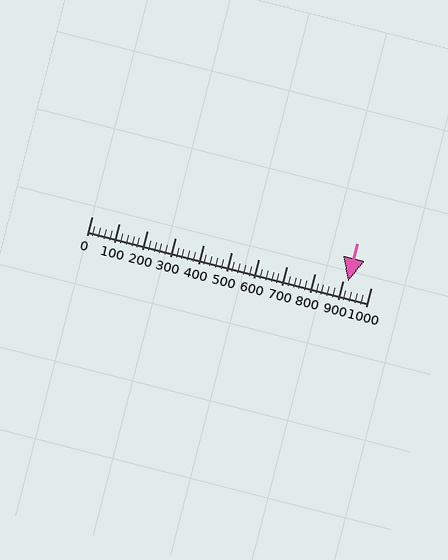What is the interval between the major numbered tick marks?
The major tick marks are spaced 100 units apart.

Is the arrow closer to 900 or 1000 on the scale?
The arrow is closer to 900.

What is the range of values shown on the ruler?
The ruler shows values from 0 to 1000.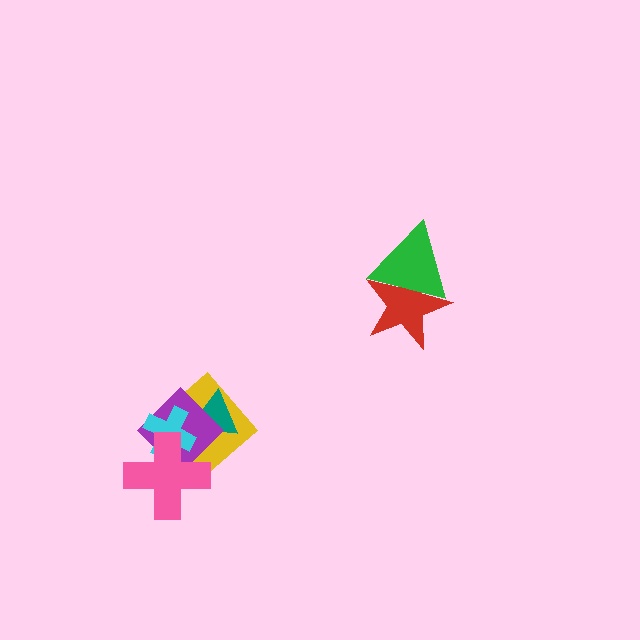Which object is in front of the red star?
The green triangle is in front of the red star.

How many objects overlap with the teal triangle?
3 objects overlap with the teal triangle.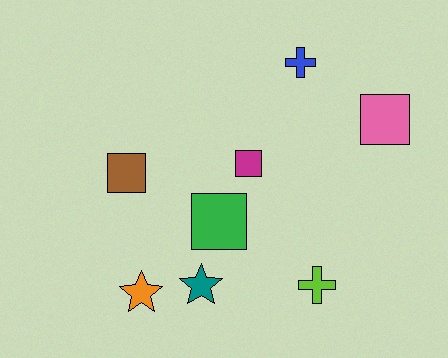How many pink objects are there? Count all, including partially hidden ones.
There is 1 pink object.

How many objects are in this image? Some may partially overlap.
There are 8 objects.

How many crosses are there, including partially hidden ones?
There are 2 crosses.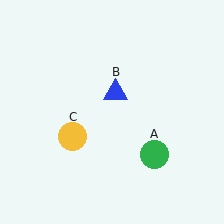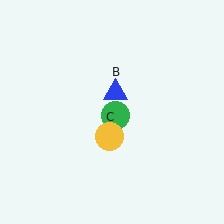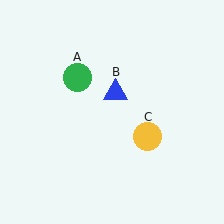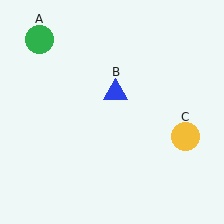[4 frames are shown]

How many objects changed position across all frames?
2 objects changed position: green circle (object A), yellow circle (object C).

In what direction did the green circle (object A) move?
The green circle (object A) moved up and to the left.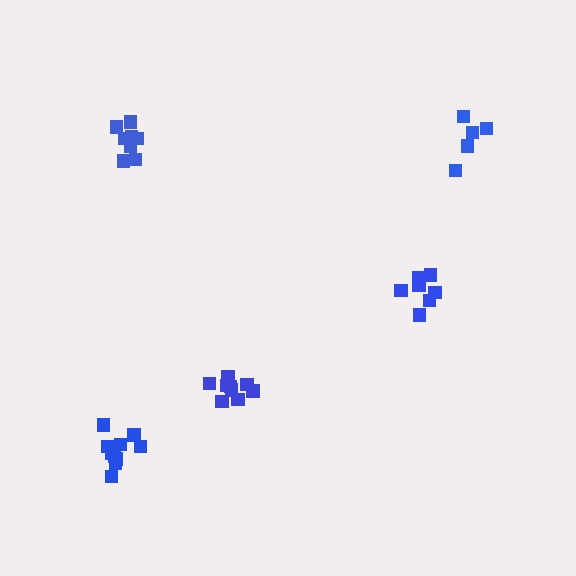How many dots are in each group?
Group 1: 10 dots, Group 2: 5 dots, Group 3: 10 dots, Group 4: 8 dots, Group 5: 8 dots (41 total).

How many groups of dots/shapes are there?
There are 5 groups.